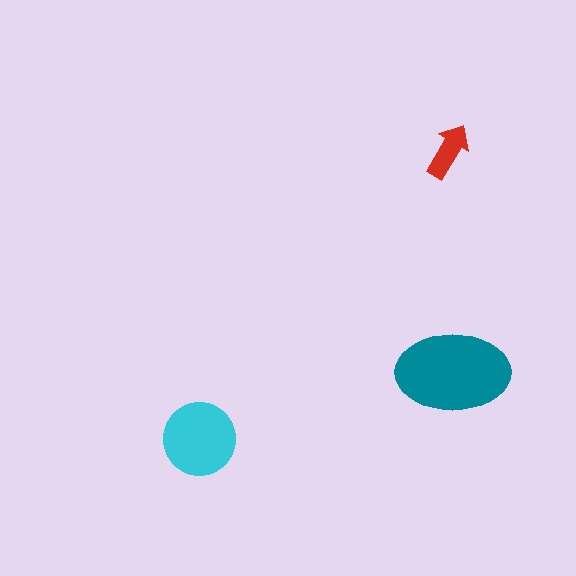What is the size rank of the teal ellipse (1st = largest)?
1st.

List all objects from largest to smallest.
The teal ellipse, the cyan circle, the red arrow.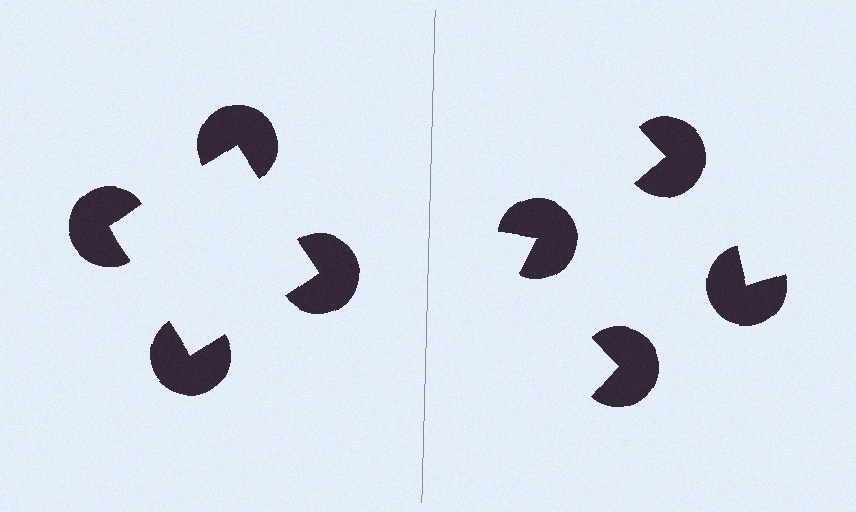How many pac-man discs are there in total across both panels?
8 — 4 on each side.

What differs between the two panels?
The pac-man discs are positioned identically on both sides; only the wedge orientations differ. On the left they align to a square; on the right they are misaligned.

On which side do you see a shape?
An illusory square appears on the left side. On the right side the wedge cuts are rotated, so no coherent shape forms.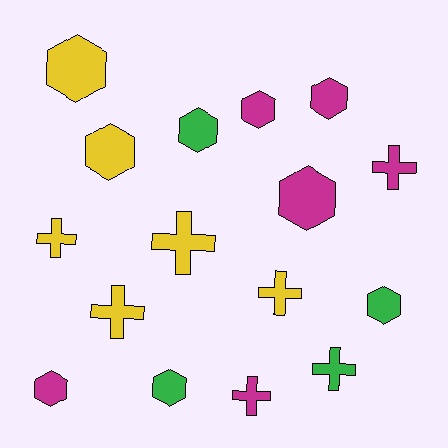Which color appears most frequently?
Magenta, with 6 objects.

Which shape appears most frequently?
Hexagon, with 9 objects.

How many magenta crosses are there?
There are 2 magenta crosses.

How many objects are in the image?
There are 16 objects.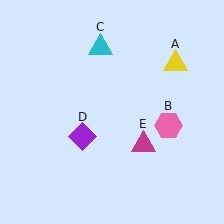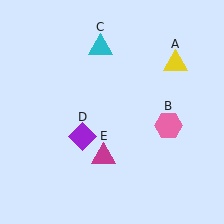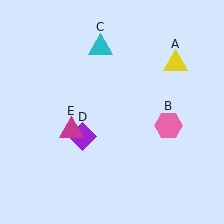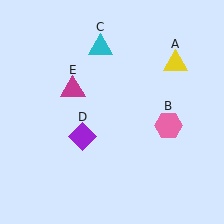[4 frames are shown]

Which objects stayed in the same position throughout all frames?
Yellow triangle (object A) and pink hexagon (object B) and cyan triangle (object C) and purple diamond (object D) remained stationary.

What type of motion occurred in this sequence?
The magenta triangle (object E) rotated clockwise around the center of the scene.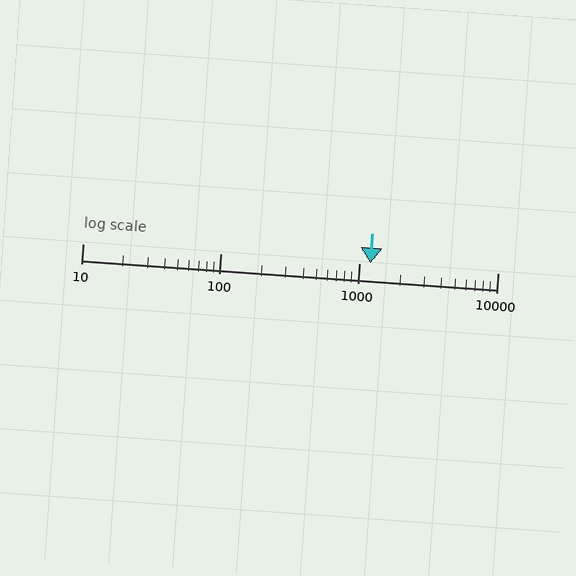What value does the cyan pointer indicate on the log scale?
The pointer indicates approximately 1200.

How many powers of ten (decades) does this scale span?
The scale spans 3 decades, from 10 to 10000.